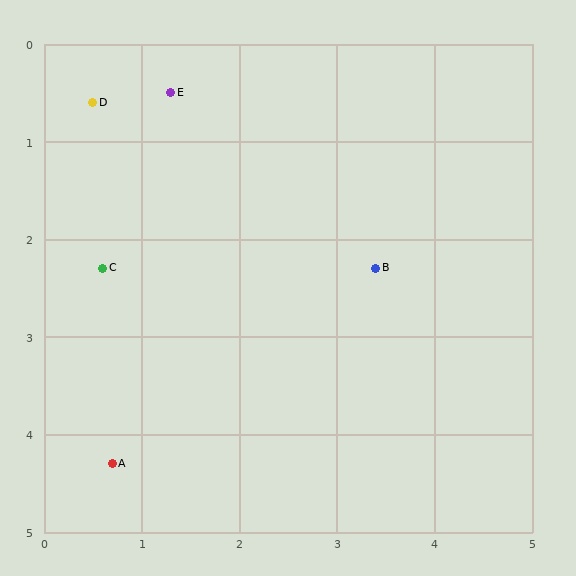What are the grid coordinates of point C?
Point C is at approximately (0.6, 2.3).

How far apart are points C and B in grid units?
Points C and B are about 2.8 grid units apart.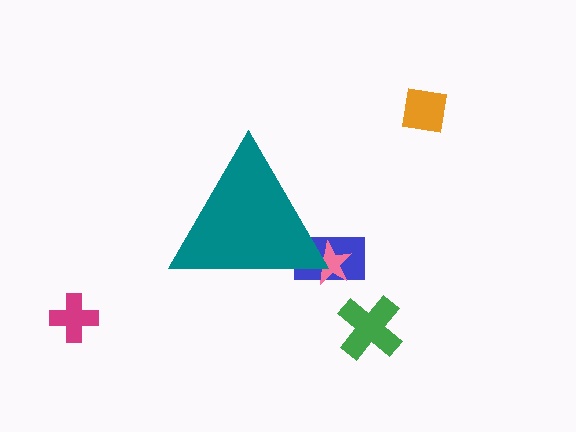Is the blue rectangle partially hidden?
Yes, the blue rectangle is partially hidden behind the teal triangle.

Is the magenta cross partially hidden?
No, the magenta cross is fully visible.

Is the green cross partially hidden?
No, the green cross is fully visible.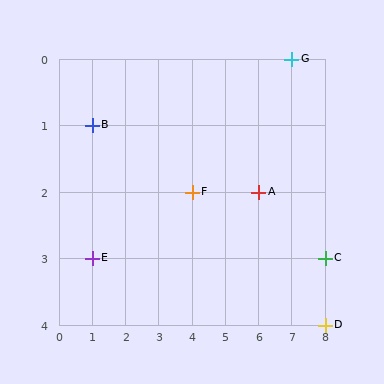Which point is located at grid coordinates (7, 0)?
Point G is at (7, 0).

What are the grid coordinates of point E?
Point E is at grid coordinates (1, 3).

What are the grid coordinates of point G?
Point G is at grid coordinates (7, 0).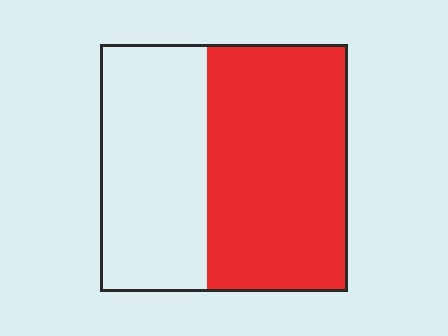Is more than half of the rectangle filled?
Yes.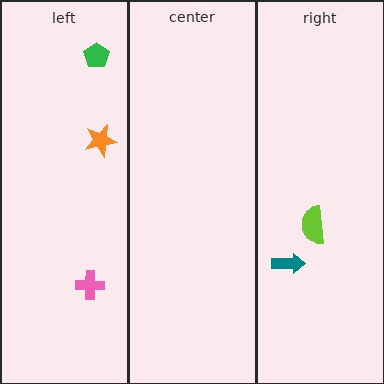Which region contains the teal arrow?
The right region.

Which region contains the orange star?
The left region.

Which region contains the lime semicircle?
The right region.